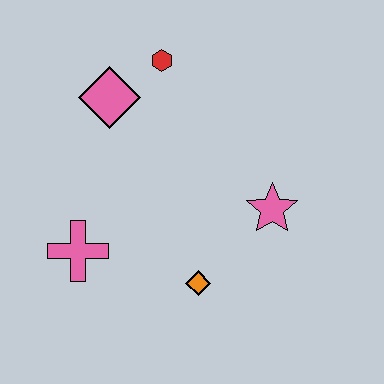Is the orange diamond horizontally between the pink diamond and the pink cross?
No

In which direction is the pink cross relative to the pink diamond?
The pink cross is below the pink diamond.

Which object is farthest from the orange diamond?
The red hexagon is farthest from the orange diamond.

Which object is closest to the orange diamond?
The pink star is closest to the orange diamond.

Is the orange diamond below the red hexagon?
Yes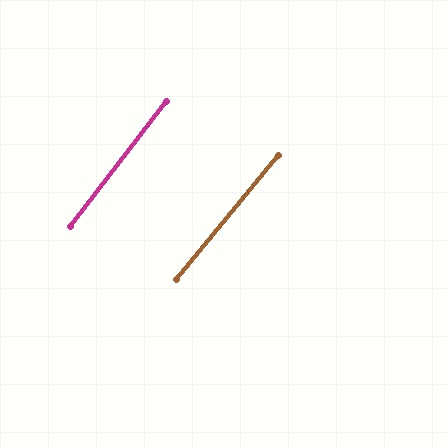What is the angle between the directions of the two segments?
Approximately 2 degrees.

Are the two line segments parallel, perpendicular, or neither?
Parallel — their directions differ by only 1.7°.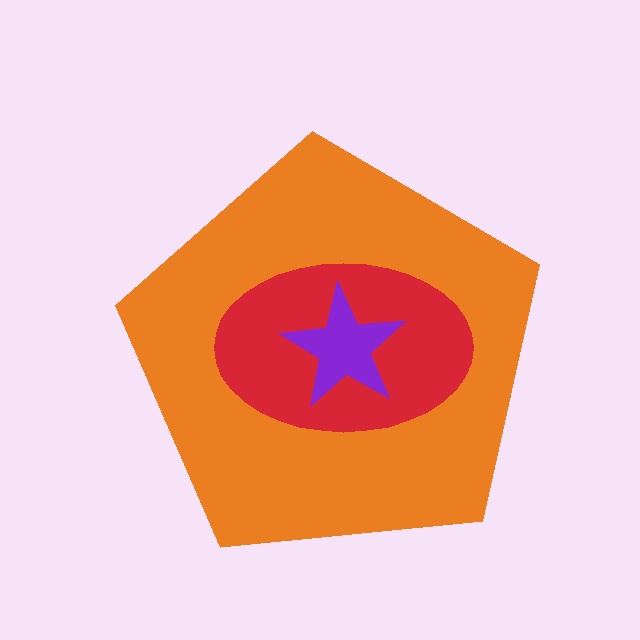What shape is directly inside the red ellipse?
The purple star.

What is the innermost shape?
The purple star.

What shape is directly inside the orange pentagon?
The red ellipse.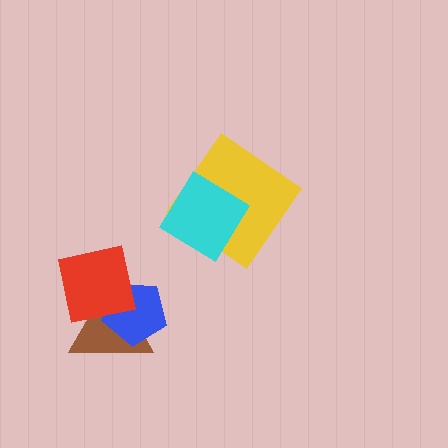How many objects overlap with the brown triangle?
2 objects overlap with the brown triangle.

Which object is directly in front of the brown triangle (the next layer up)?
The blue pentagon is directly in front of the brown triangle.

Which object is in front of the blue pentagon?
The red square is in front of the blue pentagon.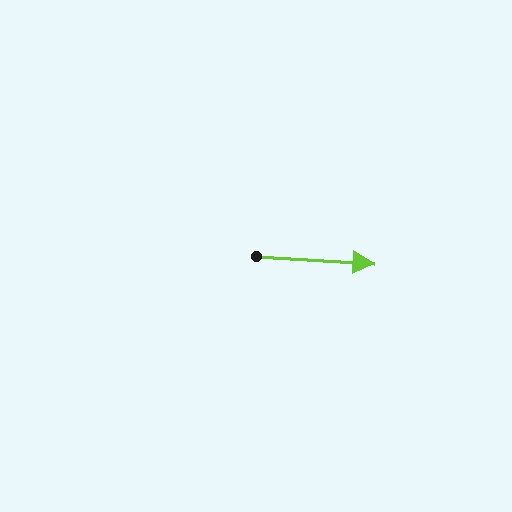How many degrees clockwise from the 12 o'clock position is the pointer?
Approximately 94 degrees.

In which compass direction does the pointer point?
East.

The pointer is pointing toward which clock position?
Roughly 3 o'clock.